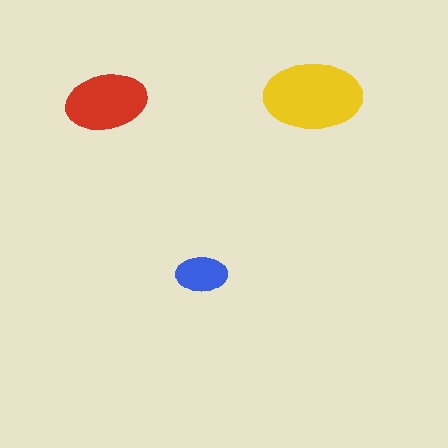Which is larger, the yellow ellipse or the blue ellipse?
The yellow one.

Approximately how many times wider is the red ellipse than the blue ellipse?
About 1.5 times wider.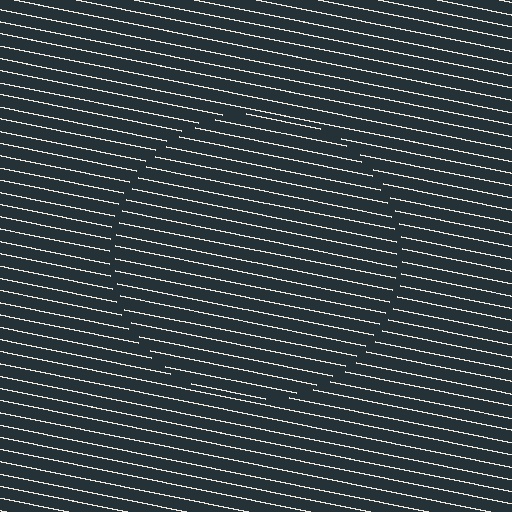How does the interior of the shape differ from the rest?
The interior of the shape contains the same grating, shifted by half a period — the contour is defined by the phase discontinuity where line-ends from the inner and outer gratings abut.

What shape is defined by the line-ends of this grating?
An illusory circle. The interior of the shape contains the same grating, shifted by half a period — the contour is defined by the phase discontinuity where line-ends from the inner and outer gratings abut.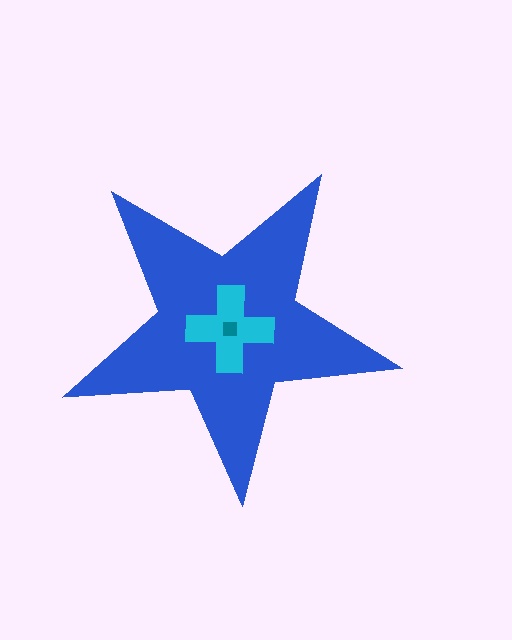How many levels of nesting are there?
3.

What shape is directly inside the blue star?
The cyan cross.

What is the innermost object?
The teal square.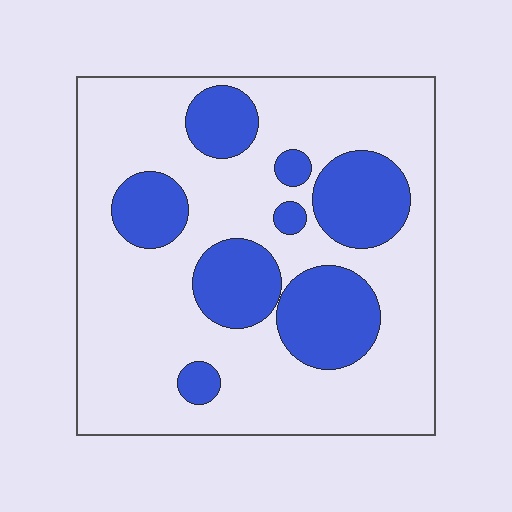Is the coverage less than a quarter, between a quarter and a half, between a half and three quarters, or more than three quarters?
Between a quarter and a half.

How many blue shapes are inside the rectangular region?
8.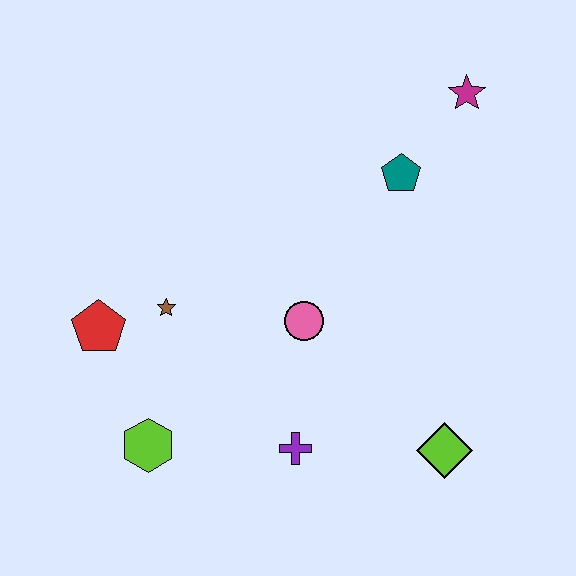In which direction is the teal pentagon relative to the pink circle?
The teal pentagon is above the pink circle.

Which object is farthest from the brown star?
The magenta star is farthest from the brown star.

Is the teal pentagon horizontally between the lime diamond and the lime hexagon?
Yes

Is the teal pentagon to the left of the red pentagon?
No